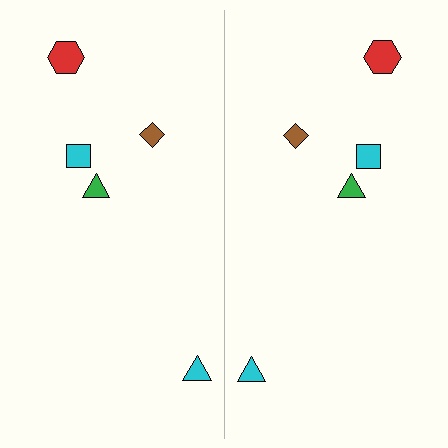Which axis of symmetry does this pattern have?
The pattern has a vertical axis of symmetry running through the center of the image.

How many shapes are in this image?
There are 10 shapes in this image.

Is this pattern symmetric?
Yes, this pattern has bilateral (reflection) symmetry.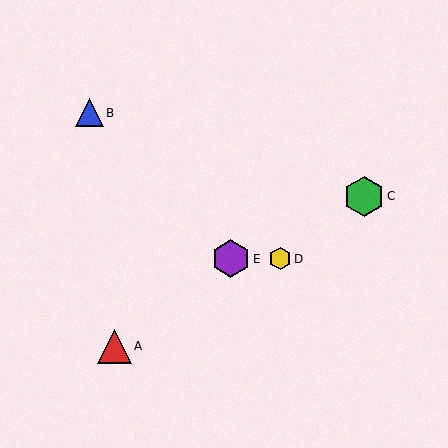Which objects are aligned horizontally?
Objects D, E are aligned horizontally.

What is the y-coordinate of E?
Object E is at y≈259.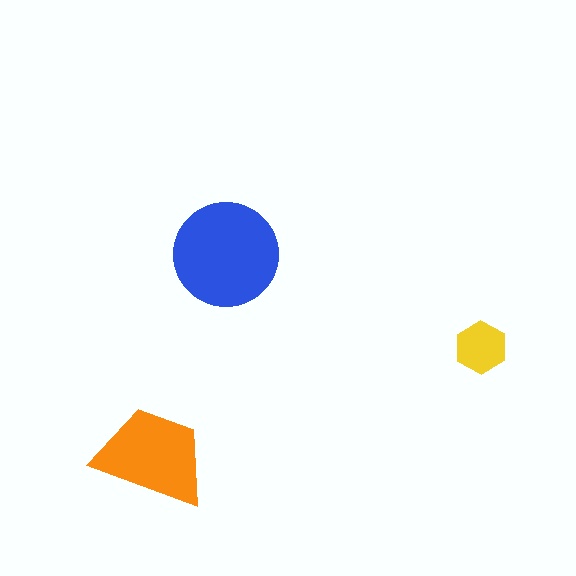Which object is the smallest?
The yellow hexagon.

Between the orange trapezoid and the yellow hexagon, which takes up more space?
The orange trapezoid.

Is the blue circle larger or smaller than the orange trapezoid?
Larger.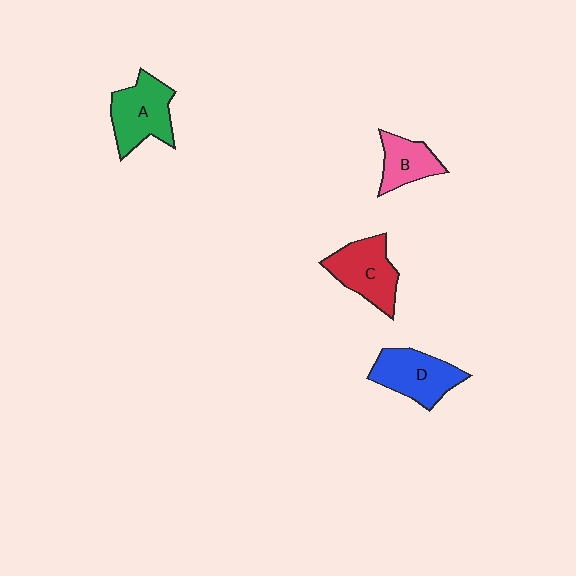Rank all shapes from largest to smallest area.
From largest to smallest: A (green), D (blue), C (red), B (pink).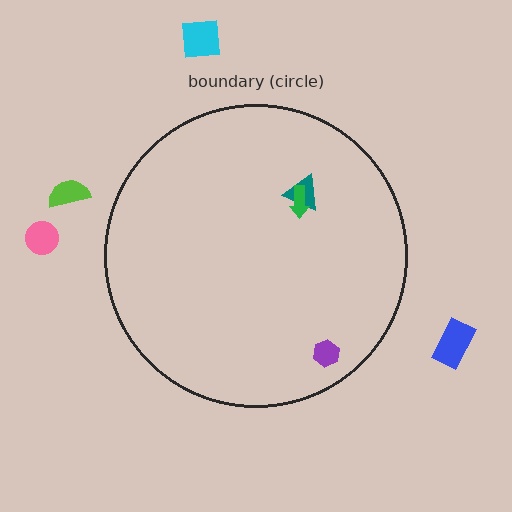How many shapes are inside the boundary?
3 inside, 4 outside.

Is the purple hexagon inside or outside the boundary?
Inside.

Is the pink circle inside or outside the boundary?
Outside.